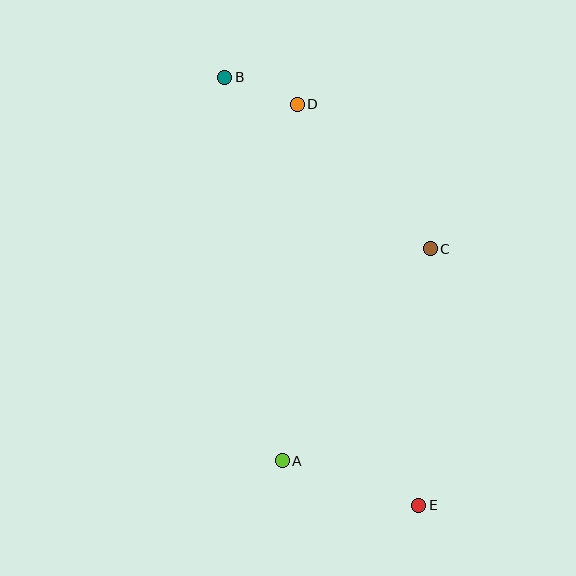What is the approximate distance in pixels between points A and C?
The distance between A and C is approximately 258 pixels.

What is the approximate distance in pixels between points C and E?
The distance between C and E is approximately 257 pixels.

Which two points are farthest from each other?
Points B and E are farthest from each other.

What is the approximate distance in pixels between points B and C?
The distance between B and C is approximately 267 pixels.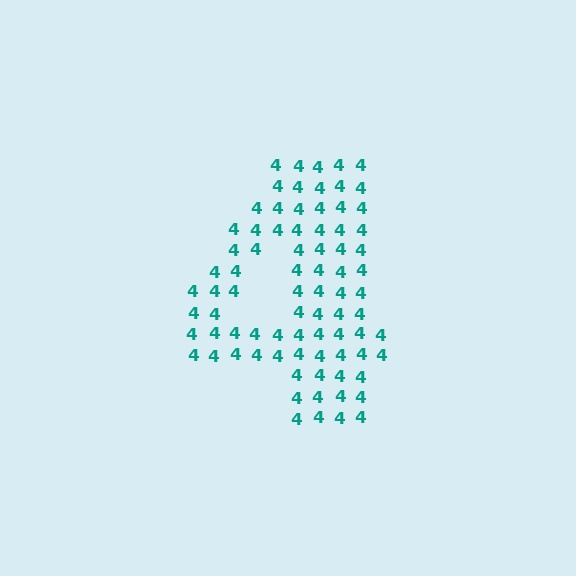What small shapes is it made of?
It is made of small digit 4's.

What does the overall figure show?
The overall figure shows the digit 4.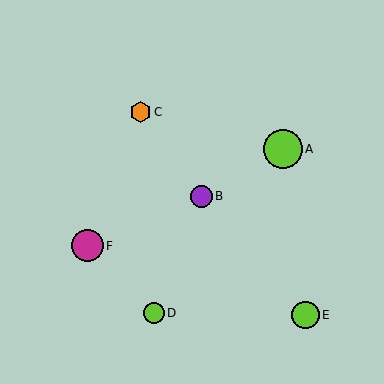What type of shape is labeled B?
Shape B is a purple circle.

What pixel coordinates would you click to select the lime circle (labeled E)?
Click at (305, 315) to select the lime circle E.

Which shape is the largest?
The lime circle (labeled A) is the largest.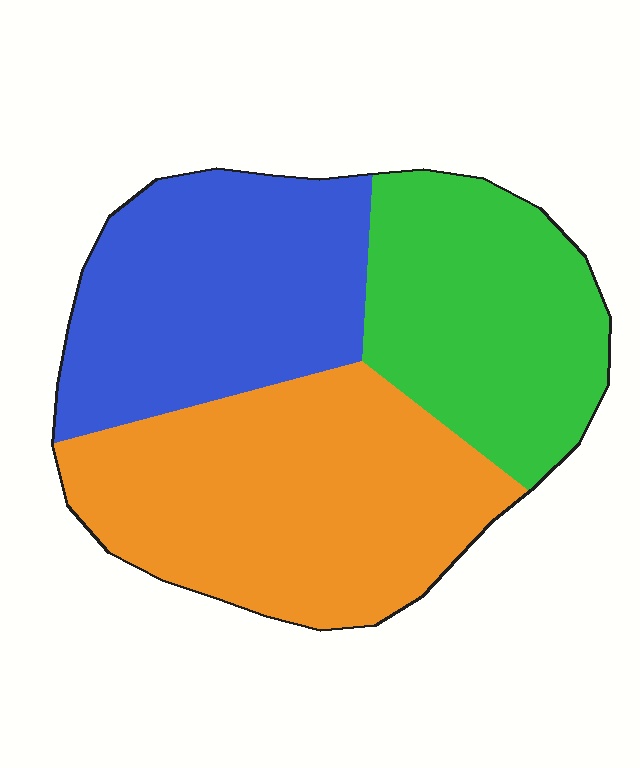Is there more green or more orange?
Orange.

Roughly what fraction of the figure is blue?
Blue takes up between a quarter and a half of the figure.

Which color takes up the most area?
Orange, at roughly 40%.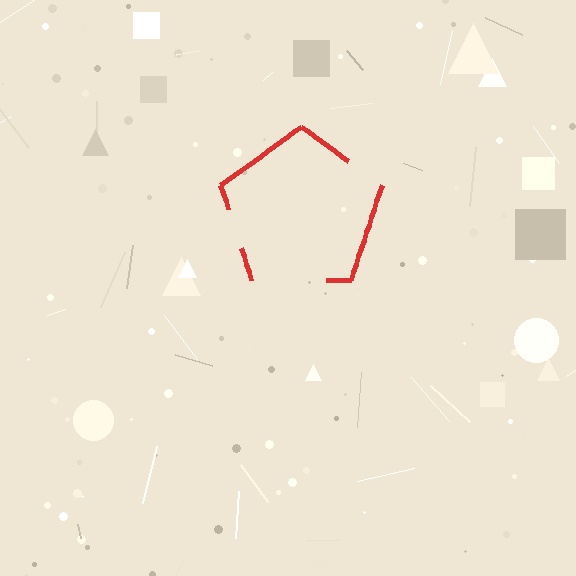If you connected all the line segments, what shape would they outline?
They would outline a pentagon.